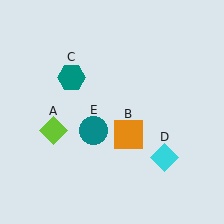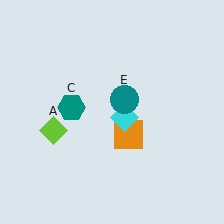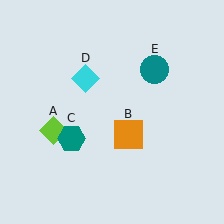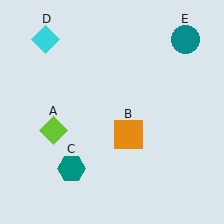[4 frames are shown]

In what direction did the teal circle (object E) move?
The teal circle (object E) moved up and to the right.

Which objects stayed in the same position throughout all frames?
Lime diamond (object A) and orange square (object B) remained stationary.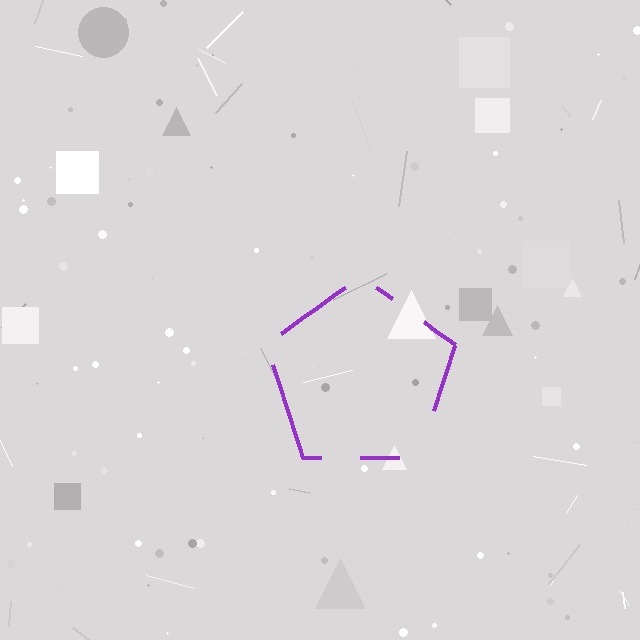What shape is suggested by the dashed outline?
The dashed outline suggests a pentagon.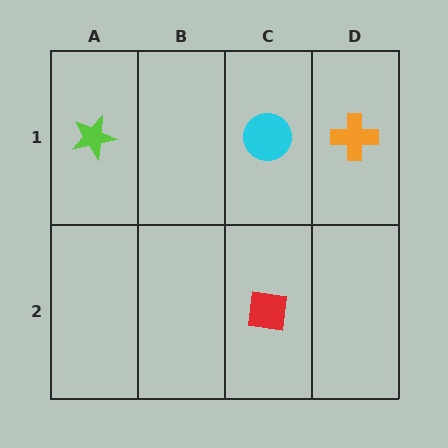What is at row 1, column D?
An orange cross.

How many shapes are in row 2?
1 shape.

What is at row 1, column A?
A lime star.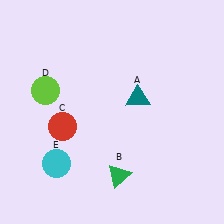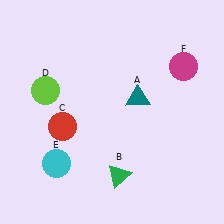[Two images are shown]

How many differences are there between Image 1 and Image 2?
There is 1 difference between the two images.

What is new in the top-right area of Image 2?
A magenta circle (F) was added in the top-right area of Image 2.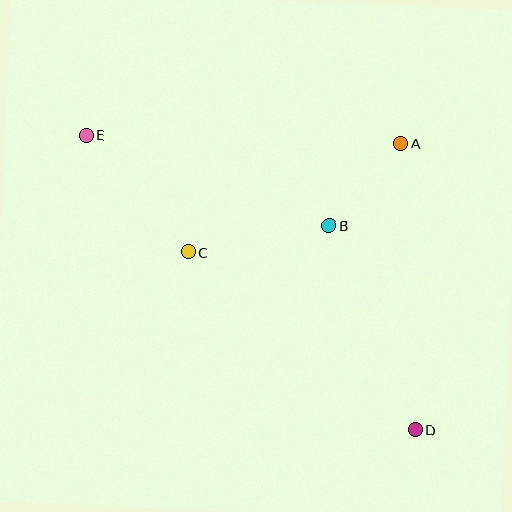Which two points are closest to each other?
Points A and B are closest to each other.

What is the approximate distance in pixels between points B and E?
The distance between B and E is approximately 259 pixels.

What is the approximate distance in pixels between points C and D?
The distance between C and D is approximately 288 pixels.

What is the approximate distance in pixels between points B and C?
The distance between B and C is approximately 143 pixels.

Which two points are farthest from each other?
Points D and E are farthest from each other.